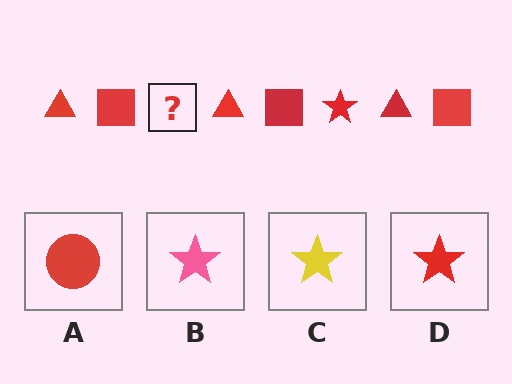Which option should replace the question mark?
Option D.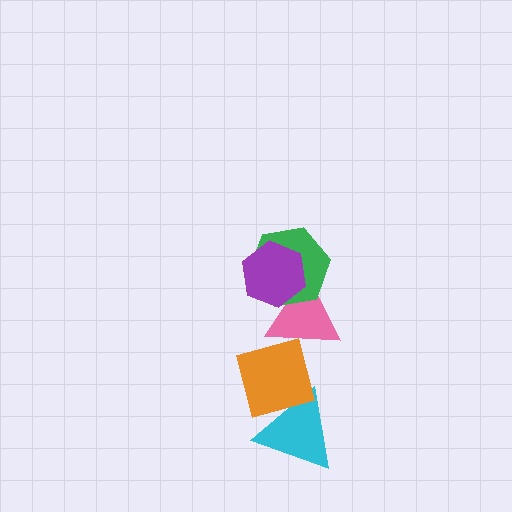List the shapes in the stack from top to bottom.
From top to bottom: the purple hexagon, the green hexagon, the pink triangle, the orange square, the cyan triangle.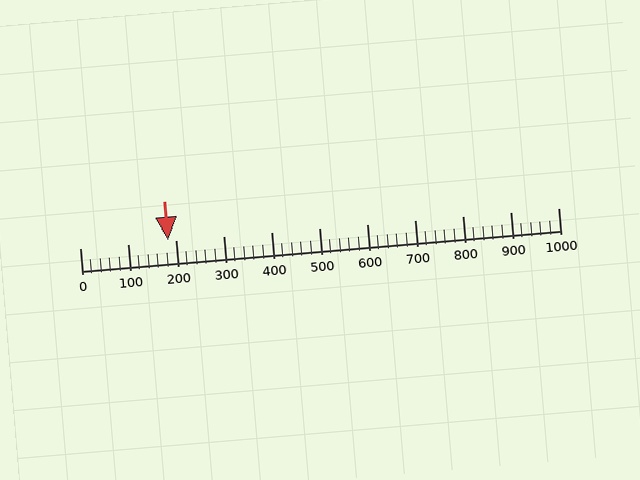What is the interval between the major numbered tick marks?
The major tick marks are spaced 100 units apart.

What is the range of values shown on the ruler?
The ruler shows values from 0 to 1000.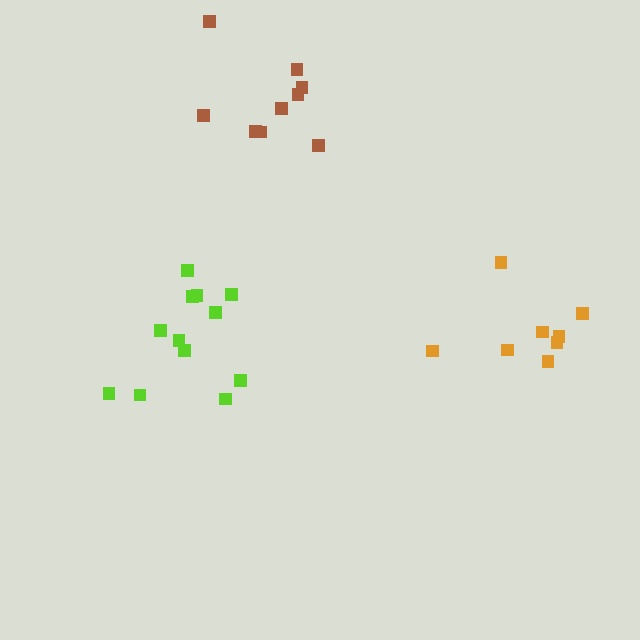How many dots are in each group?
Group 1: 8 dots, Group 2: 9 dots, Group 3: 12 dots (29 total).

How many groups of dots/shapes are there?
There are 3 groups.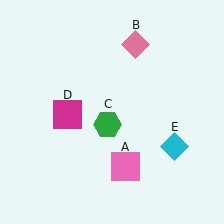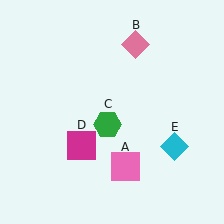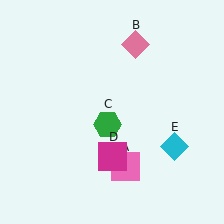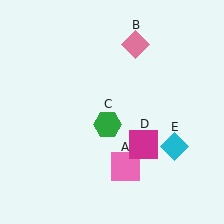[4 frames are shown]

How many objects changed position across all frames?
1 object changed position: magenta square (object D).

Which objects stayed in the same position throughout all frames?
Pink square (object A) and pink diamond (object B) and green hexagon (object C) and cyan diamond (object E) remained stationary.